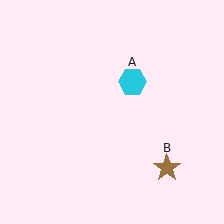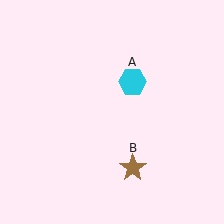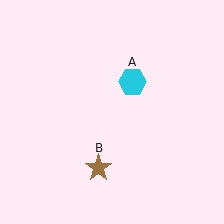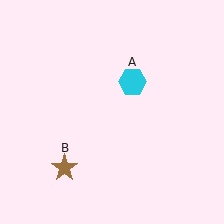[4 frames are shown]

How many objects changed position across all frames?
1 object changed position: brown star (object B).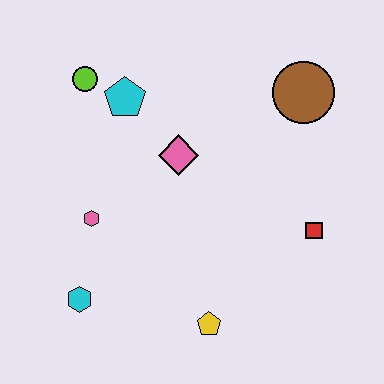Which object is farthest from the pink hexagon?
The brown circle is farthest from the pink hexagon.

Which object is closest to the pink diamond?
The cyan pentagon is closest to the pink diamond.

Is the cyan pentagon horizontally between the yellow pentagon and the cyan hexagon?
Yes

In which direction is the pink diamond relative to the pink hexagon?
The pink diamond is to the right of the pink hexagon.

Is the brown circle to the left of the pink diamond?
No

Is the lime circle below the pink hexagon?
No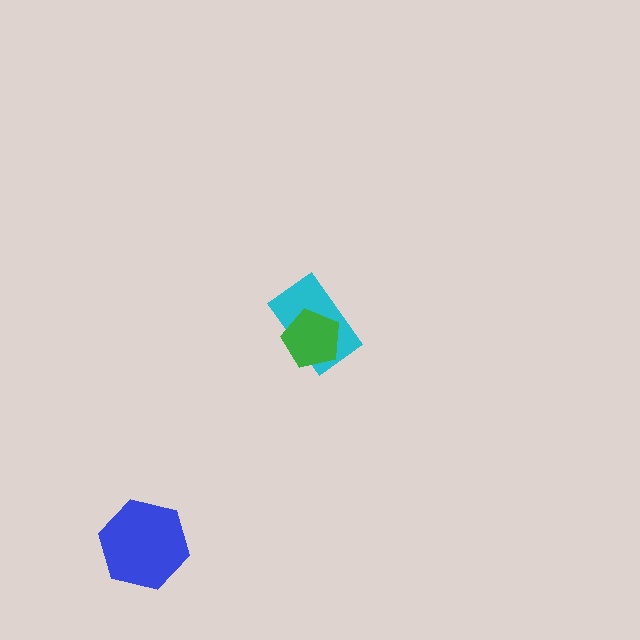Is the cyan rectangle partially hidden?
Yes, it is partially covered by another shape.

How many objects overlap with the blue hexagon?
0 objects overlap with the blue hexagon.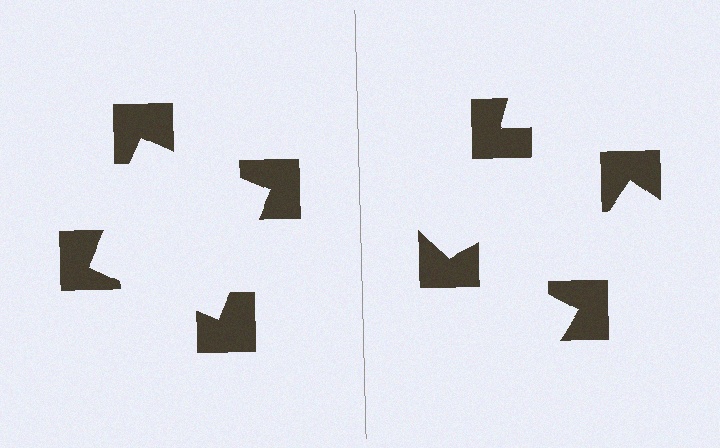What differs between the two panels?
The notched squares are positioned identically on both sides; only the wedge orientations differ. On the left they align to a square; on the right they are misaligned.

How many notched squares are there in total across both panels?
8 — 4 on each side.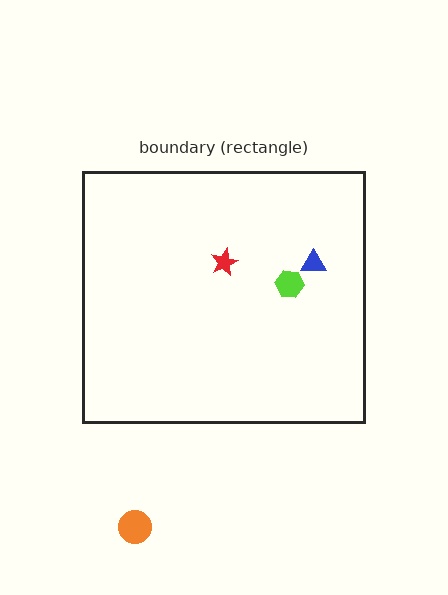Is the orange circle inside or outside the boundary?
Outside.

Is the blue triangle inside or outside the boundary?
Inside.